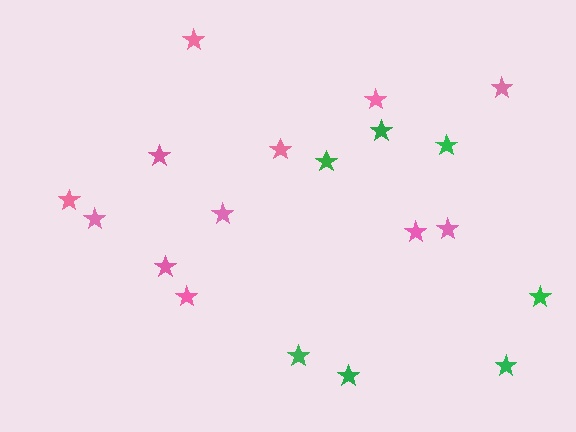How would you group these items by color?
There are 2 groups: one group of pink stars (12) and one group of green stars (7).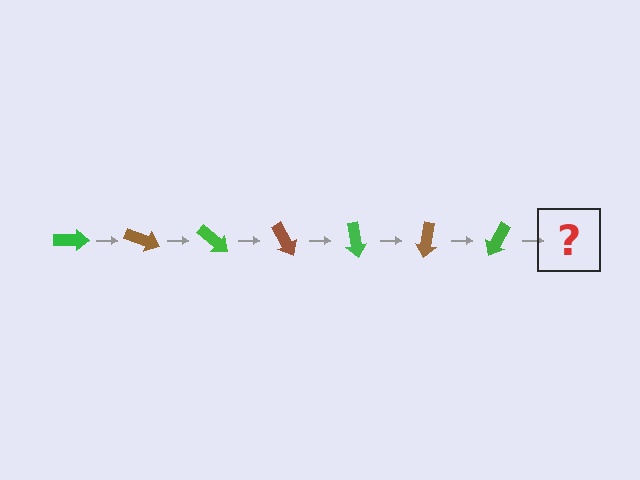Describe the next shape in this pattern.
It should be a brown arrow, rotated 140 degrees from the start.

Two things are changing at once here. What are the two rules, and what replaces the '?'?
The two rules are that it rotates 20 degrees each step and the color cycles through green and brown. The '?' should be a brown arrow, rotated 140 degrees from the start.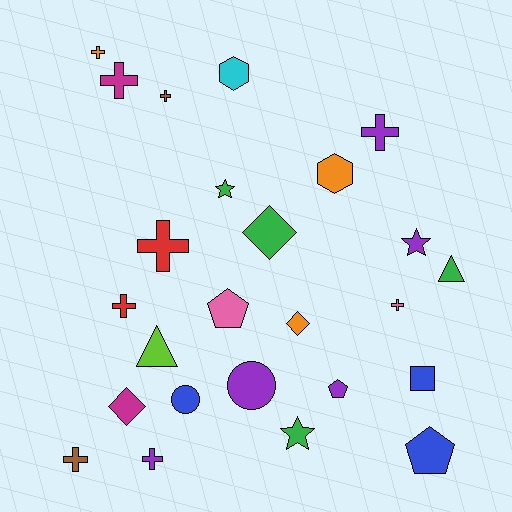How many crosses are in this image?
There are 9 crosses.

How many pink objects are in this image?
There are 2 pink objects.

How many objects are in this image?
There are 25 objects.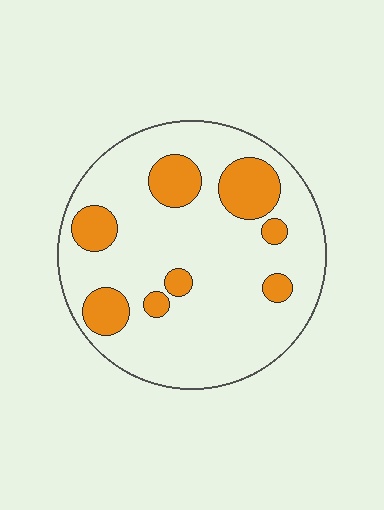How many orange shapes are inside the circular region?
8.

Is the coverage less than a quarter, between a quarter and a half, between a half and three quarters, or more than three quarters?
Less than a quarter.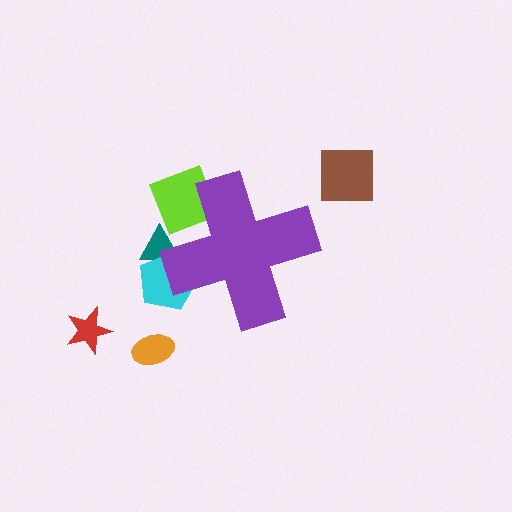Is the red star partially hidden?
No, the red star is fully visible.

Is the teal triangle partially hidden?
Yes, the teal triangle is partially hidden behind the purple cross.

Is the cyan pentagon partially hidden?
Yes, the cyan pentagon is partially hidden behind the purple cross.